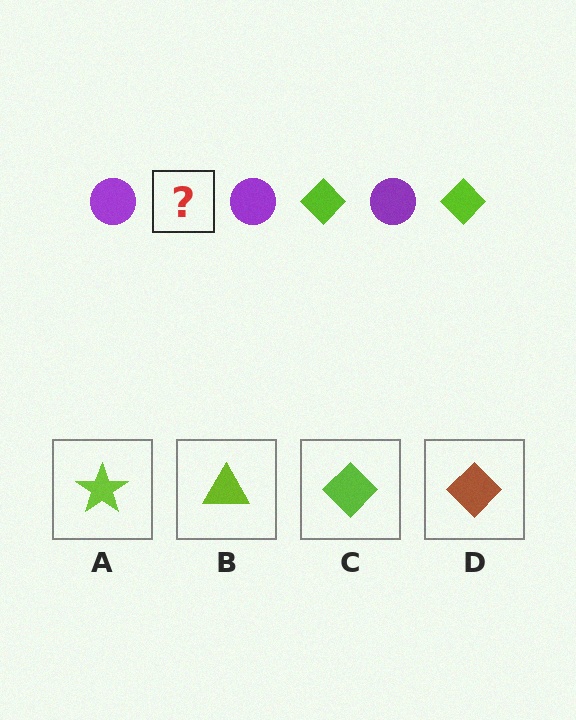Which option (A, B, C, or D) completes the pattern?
C.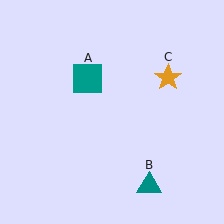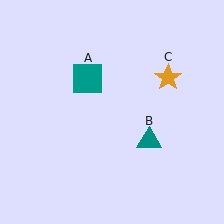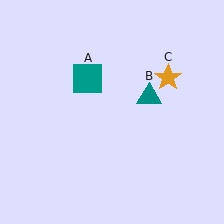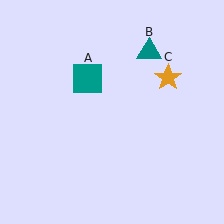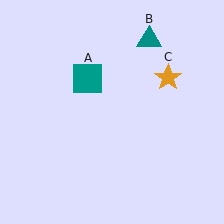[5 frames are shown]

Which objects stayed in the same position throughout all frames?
Teal square (object A) and orange star (object C) remained stationary.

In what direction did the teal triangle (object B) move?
The teal triangle (object B) moved up.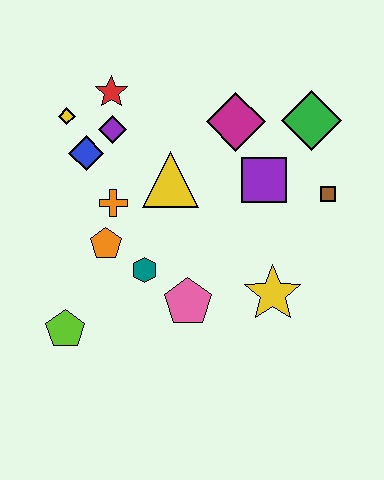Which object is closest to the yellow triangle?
The orange cross is closest to the yellow triangle.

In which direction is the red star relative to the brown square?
The red star is to the left of the brown square.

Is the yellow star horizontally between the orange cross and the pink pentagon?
No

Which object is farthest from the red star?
The yellow star is farthest from the red star.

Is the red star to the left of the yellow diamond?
No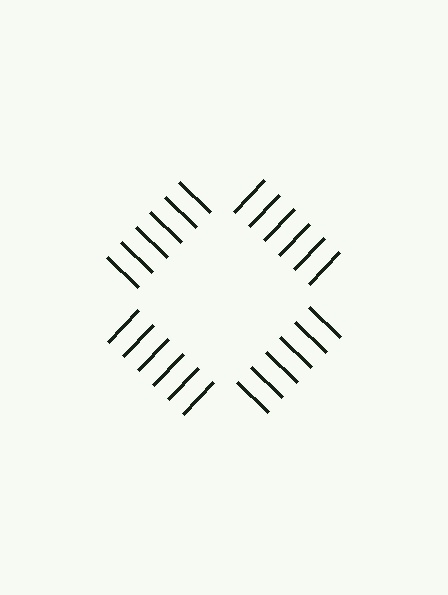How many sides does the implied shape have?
4 sides — the line-ends trace a square.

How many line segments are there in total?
24 — 6 along each of the 4 edges.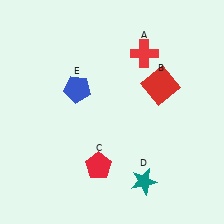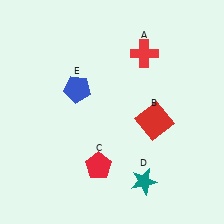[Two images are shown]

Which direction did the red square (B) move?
The red square (B) moved down.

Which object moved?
The red square (B) moved down.